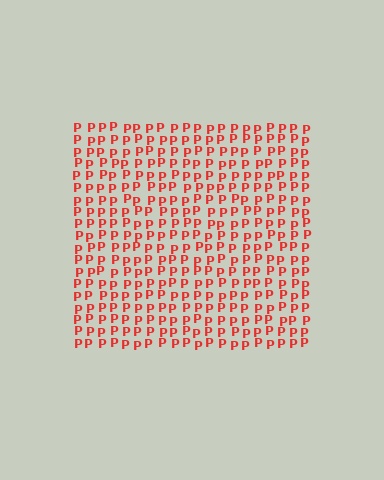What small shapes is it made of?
It is made of small letter P's.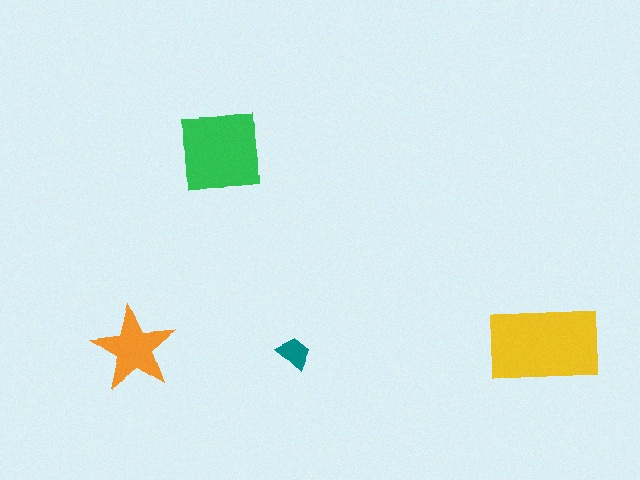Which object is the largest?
The yellow rectangle.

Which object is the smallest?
The teal trapezoid.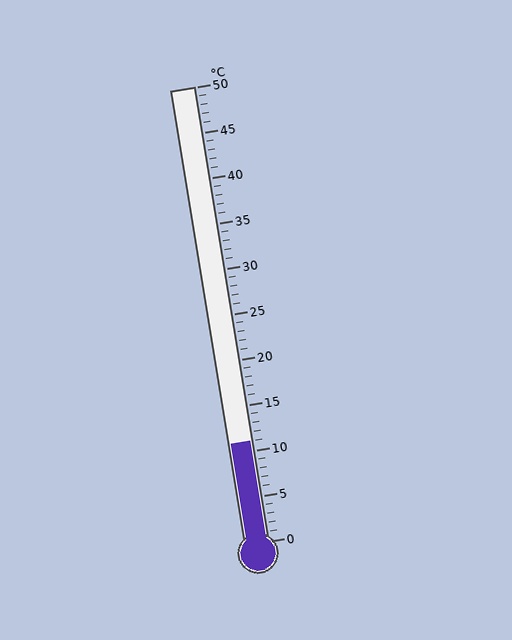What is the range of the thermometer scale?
The thermometer scale ranges from 0°C to 50°C.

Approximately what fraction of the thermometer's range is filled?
The thermometer is filled to approximately 20% of its range.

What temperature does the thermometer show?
The thermometer shows approximately 11°C.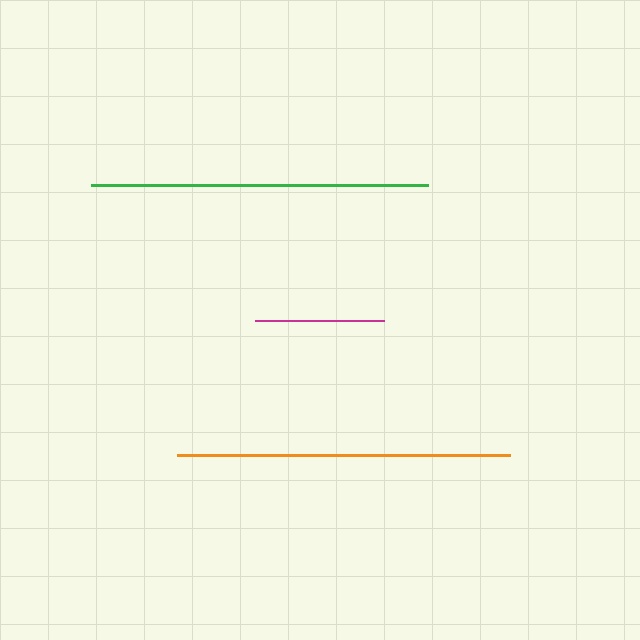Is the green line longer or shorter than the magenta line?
The green line is longer than the magenta line.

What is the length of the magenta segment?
The magenta segment is approximately 129 pixels long.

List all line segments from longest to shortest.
From longest to shortest: green, orange, magenta.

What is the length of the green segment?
The green segment is approximately 337 pixels long.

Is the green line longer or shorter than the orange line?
The green line is longer than the orange line.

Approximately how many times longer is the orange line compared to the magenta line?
The orange line is approximately 2.6 times the length of the magenta line.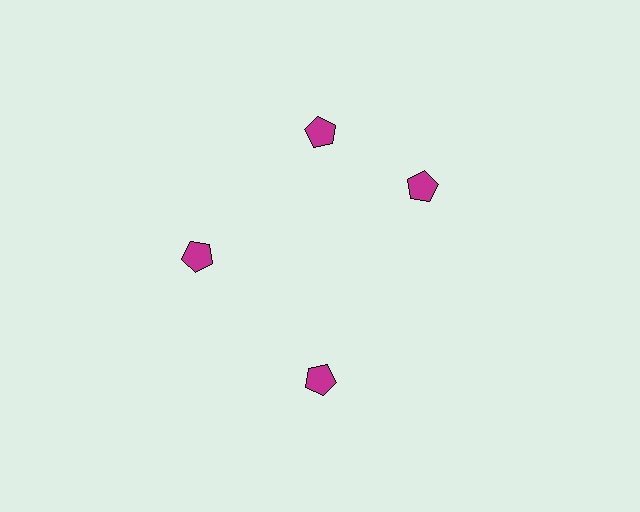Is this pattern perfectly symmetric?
No. The 4 magenta pentagons are arranged in a ring, but one element near the 3 o'clock position is rotated out of alignment along the ring, breaking the 4-fold rotational symmetry.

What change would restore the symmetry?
The symmetry would be restored by rotating it back into even spacing with its neighbors so that all 4 pentagons sit at equal angles and equal distance from the center.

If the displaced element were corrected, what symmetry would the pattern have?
It would have 4-fold rotational symmetry — the pattern would map onto itself every 90 degrees.